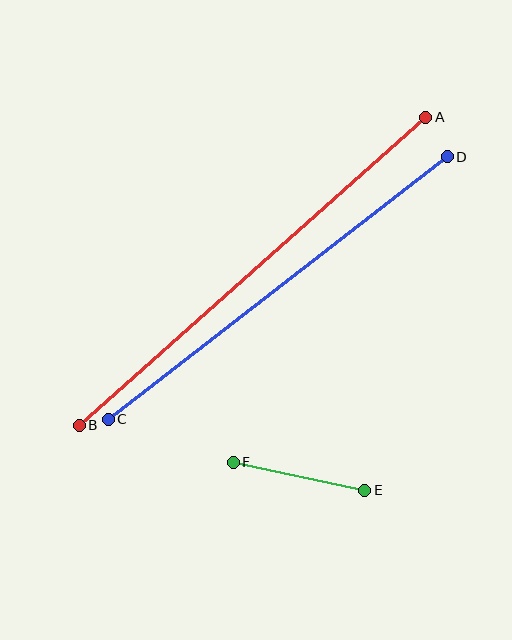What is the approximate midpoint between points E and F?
The midpoint is at approximately (299, 476) pixels.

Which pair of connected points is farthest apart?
Points A and B are farthest apart.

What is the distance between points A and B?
The distance is approximately 464 pixels.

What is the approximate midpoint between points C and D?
The midpoint is at approximately (278, 288) pixels.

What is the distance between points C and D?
The distance is approximately 429 pixels.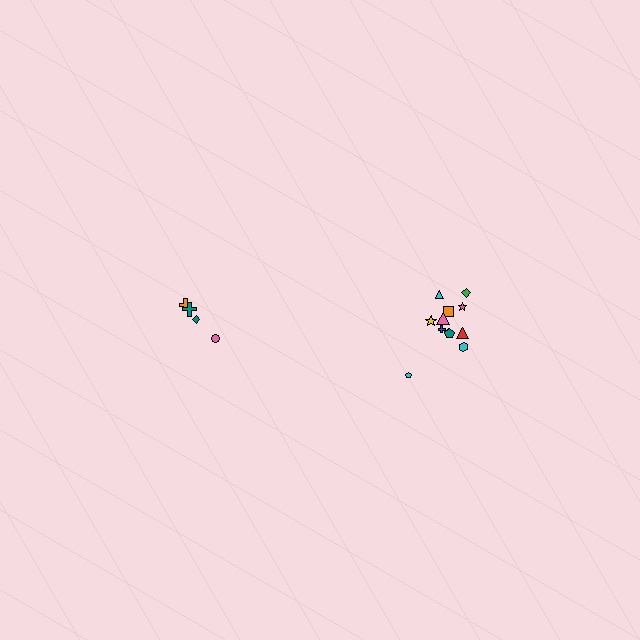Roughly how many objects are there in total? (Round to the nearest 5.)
Roughly 15 objects in total.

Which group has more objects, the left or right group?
The right group.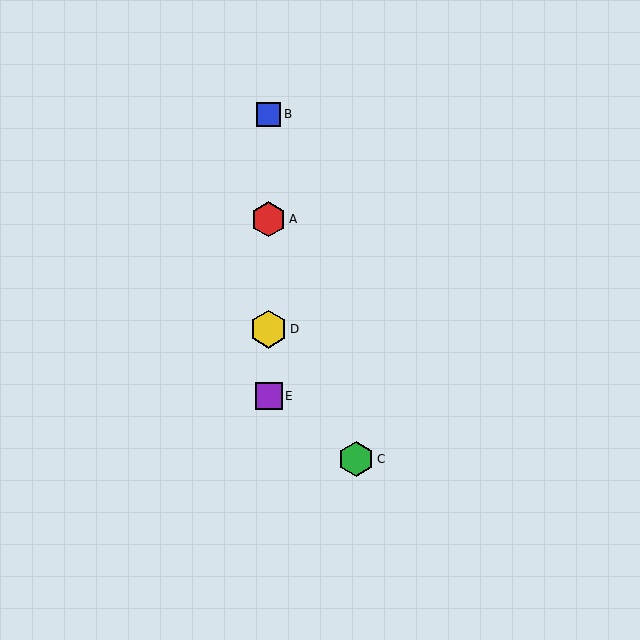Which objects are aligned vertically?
Objects A, B, D, E are aligned vertically.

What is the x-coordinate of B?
Object B is at x≈269.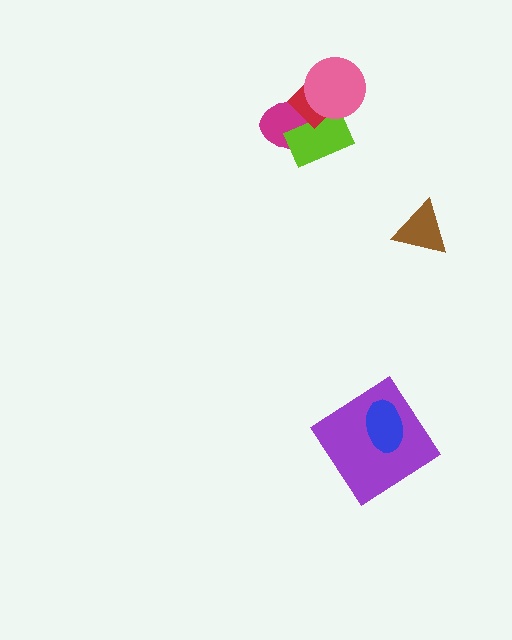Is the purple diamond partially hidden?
Yes, it is partially covered by another shape.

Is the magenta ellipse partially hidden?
Yes, it is partially covered by another shape.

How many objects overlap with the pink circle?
3 objects overlap with the pink circle.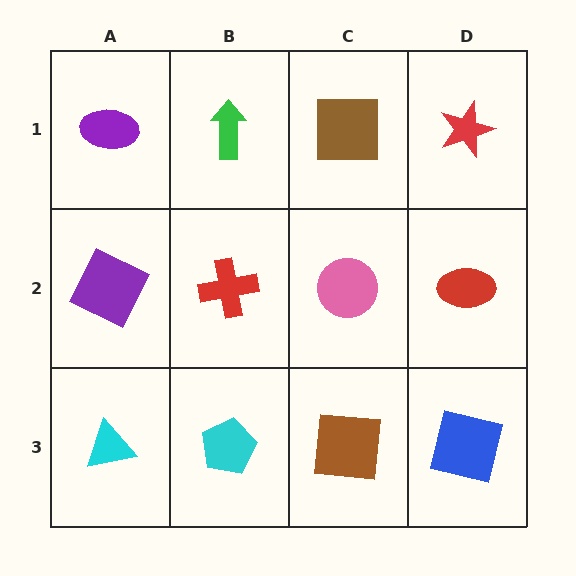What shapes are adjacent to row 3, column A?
A purple square (row 2, column A), a cyan pentagon (row 3, column B).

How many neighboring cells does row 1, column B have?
3.